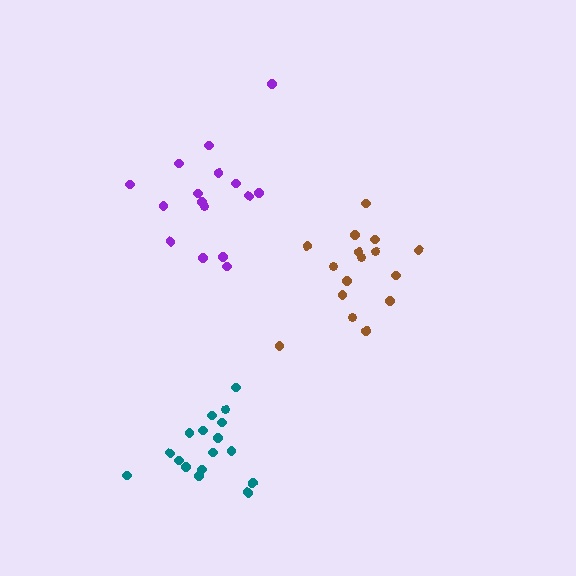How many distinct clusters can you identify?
There are 3 distinct clusters.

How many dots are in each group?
Group 1: 16 dots, Group 2: 16 dots, Group 3: 17 dots (49 total).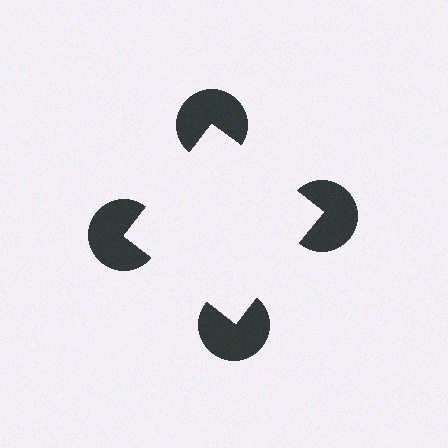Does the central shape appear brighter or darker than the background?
It typically appears slightly brighter than the background, even though no actual brightness change is drawn.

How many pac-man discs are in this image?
There are 4 — one at each vertex of the illusory square.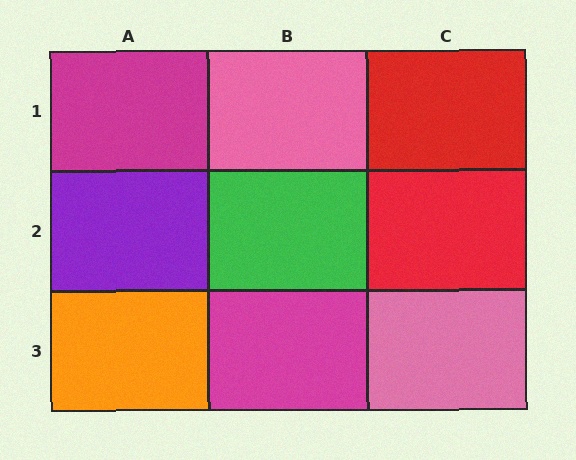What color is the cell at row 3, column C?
Pink.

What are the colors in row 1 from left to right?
Magenta, pink, red.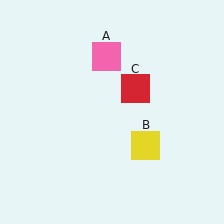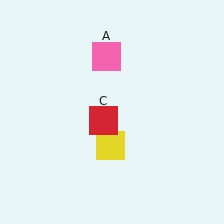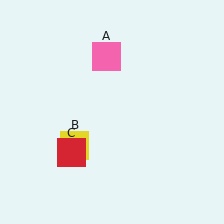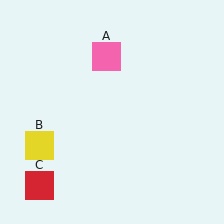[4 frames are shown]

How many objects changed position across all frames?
2 objects changed position: yellow square (object B), red square (object C).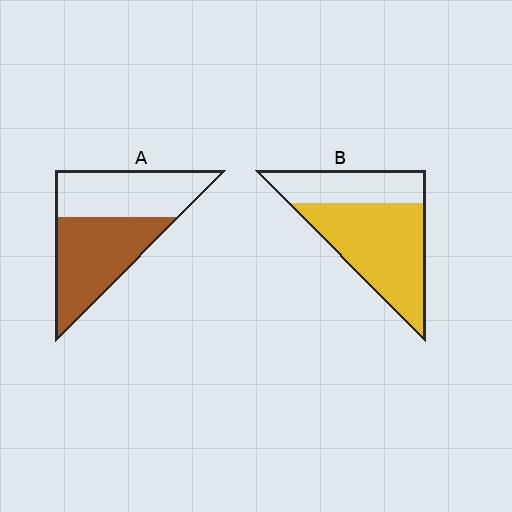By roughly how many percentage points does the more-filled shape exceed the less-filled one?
By roughly 10 percentage points (B over A).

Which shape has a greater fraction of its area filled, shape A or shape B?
Shape B.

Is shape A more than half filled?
Roughly half.